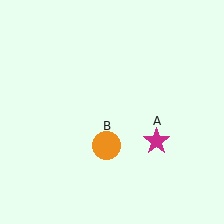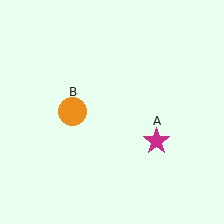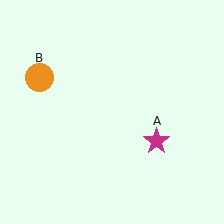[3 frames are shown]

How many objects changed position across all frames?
1 object changed position: orange circle (object B).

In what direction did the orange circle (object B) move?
The orange circle (object B) moved up and to the left.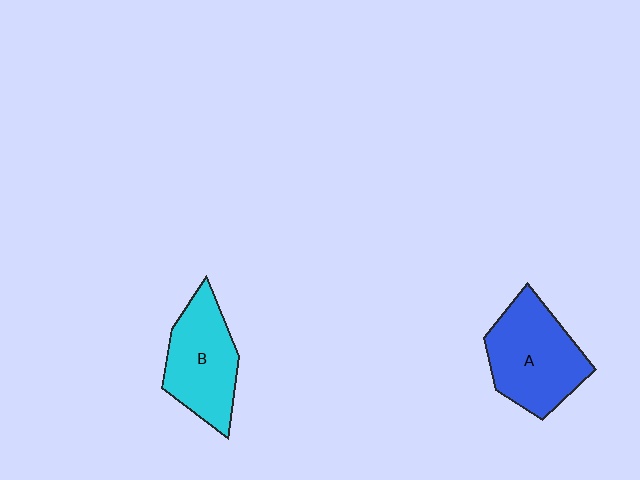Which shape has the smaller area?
Shape B (cyan).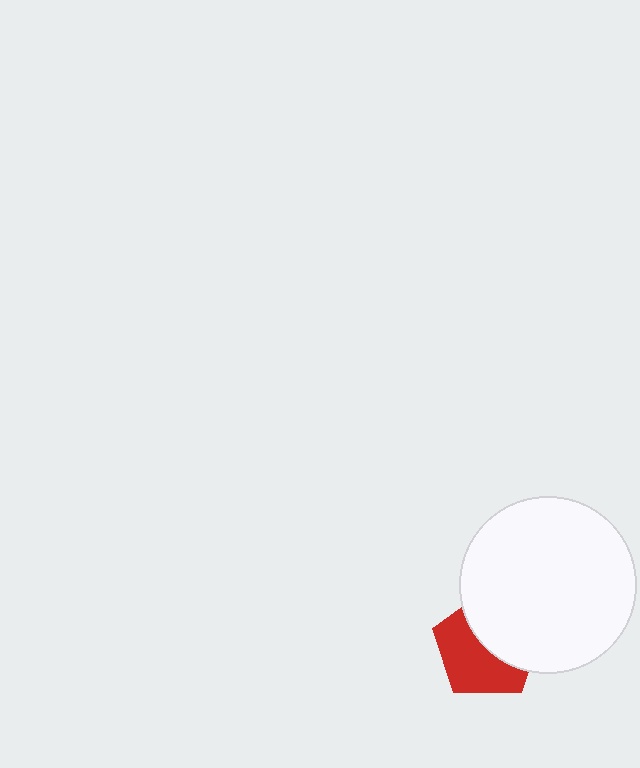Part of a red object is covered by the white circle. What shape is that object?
It is a pentagon.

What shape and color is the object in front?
The object in front is a white circle.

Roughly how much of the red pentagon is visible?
About half of it is visible (roughly 53%).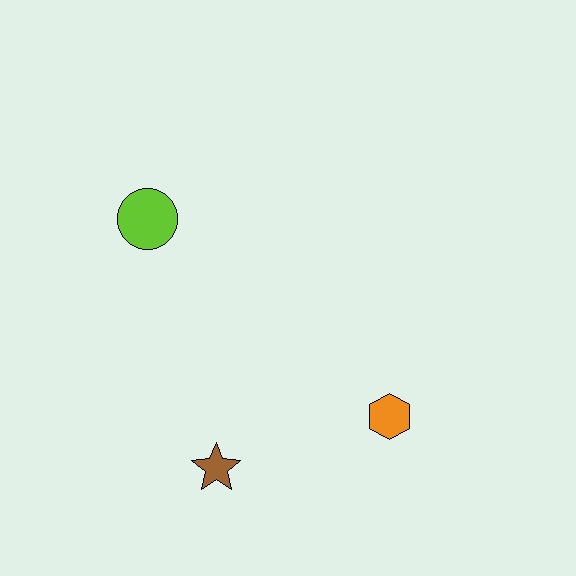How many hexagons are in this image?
There is 1 hexagon.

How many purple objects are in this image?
There are no purple objects.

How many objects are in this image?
There are 3 objects.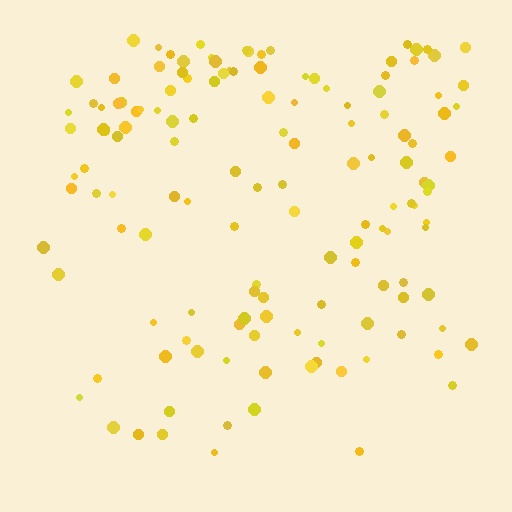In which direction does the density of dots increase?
From bottom to top, with the top side densest.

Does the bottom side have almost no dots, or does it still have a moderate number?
Still a moderate number, just noticeably fewer than the top.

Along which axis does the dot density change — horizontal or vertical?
Vertical.